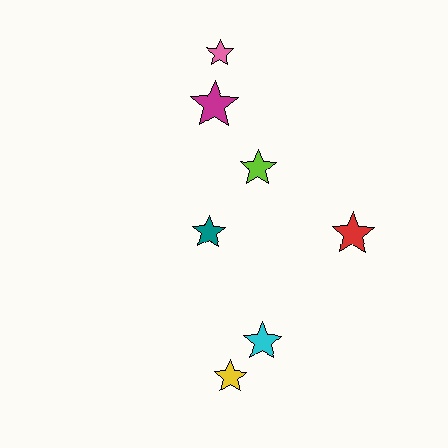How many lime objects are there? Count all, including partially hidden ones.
There is 1 lime object.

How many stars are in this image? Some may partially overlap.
There are 7 stars.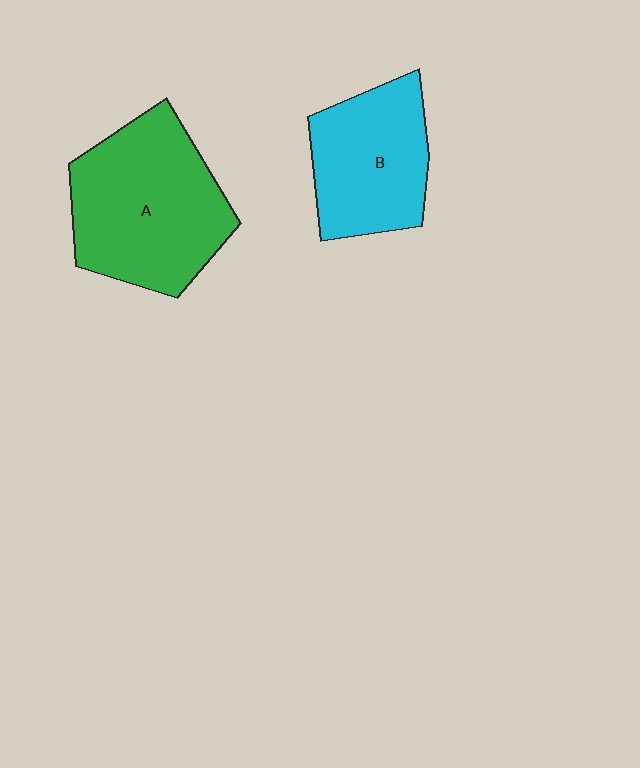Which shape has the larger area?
Shape A (green).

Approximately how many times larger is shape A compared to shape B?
Approximately 1.4 times.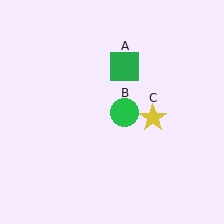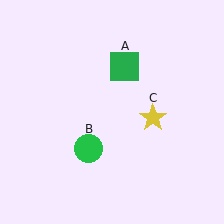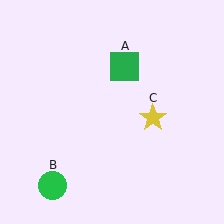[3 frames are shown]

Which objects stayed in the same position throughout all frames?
Green square (object A) and yellow star (object C) remained stationary.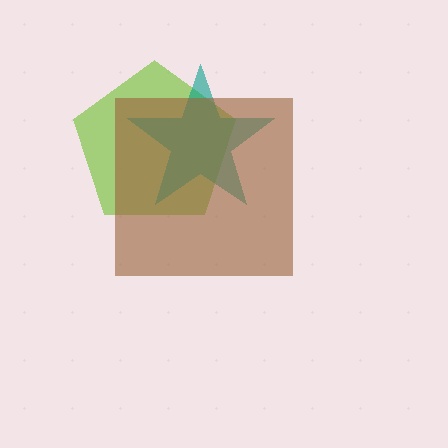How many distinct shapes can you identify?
There are 3 distinct shapes: a lime pentagon, a teal star, a brown square.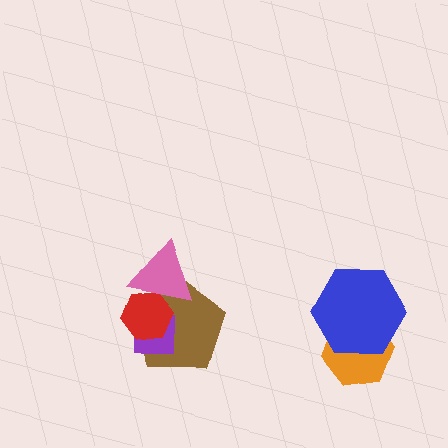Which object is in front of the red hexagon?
The pink triangle is in front of the red hexagon.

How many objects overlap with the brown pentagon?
3 objects overlap with the brown pentagon.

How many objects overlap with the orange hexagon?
1 object overlaps with the orange hexagon.